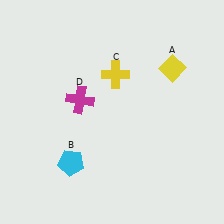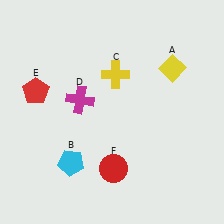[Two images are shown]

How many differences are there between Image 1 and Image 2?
There are 2 differences between the two images.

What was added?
A red pentagon (E), a red circle (F) were added in Image 2.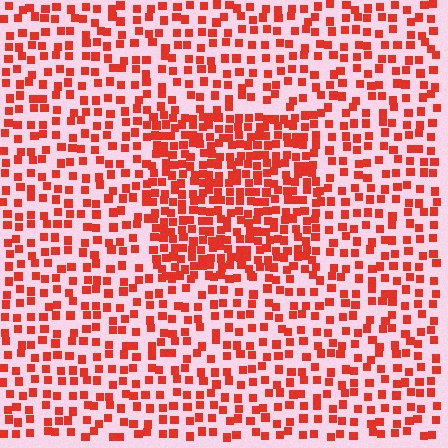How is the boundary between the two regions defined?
The boundary is defined by a change in element density (approximately 1.9x ratio). All elements are the same color, size, and shape.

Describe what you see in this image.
The image contains small red elements arranged at two different densities. A rectangle-shaped region is visible where the elements are more densely packed than the surrounding area.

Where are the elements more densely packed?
The elements are more densely packed inside the rectangle boundary.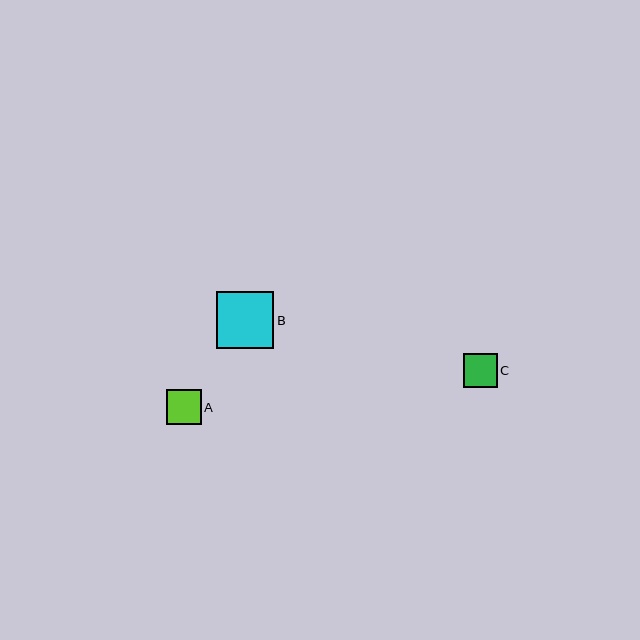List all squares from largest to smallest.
From largest to smallest: B, A, C.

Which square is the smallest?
Square C is the smallest with a size of approximately 34 pixels.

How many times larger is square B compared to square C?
Square B is approximately 1.7 times the size of square C.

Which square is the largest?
Square B is the largest with a size of approximately 58 pixels.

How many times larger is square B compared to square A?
Square B is approximately 1.7 times the size of square A.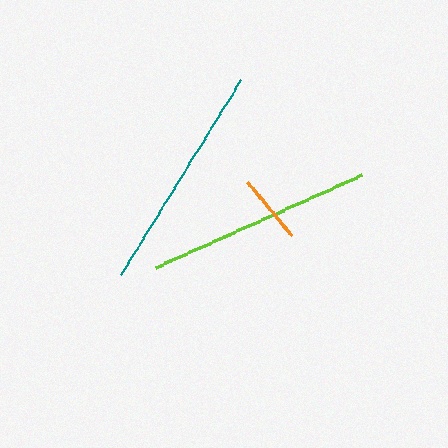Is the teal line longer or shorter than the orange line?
The teal line is longer than the orange line.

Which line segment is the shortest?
The orange line is the shortest at approximately 69 pixels.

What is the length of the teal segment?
The teal segment is approximately 229 pixels long.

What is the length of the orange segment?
The orange segment is approximately 69 pixels long.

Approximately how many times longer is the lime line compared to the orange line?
The lime line is approximately 3.3 times the length of the orange line.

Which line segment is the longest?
The teal line is the longest at approximately 229 pixels.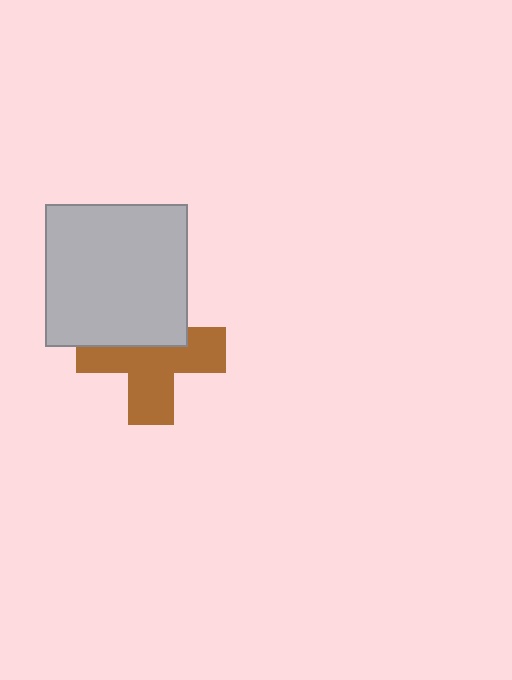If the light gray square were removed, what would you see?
You would see the complete brown cross.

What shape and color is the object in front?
The object in front is a light gray square.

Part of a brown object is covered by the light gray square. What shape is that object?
It is a cross.